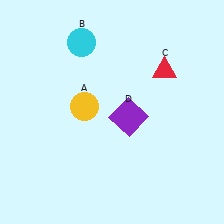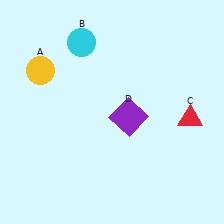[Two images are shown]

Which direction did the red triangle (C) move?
The red triangle (C) moved down.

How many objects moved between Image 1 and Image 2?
2 objects moved between the two images.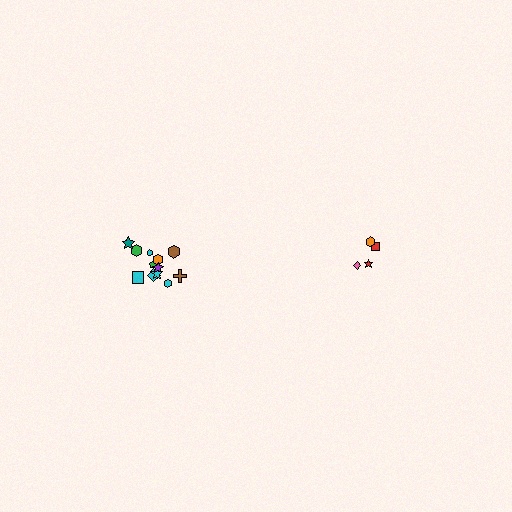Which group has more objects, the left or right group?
The left group.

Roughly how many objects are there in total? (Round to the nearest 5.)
Roughly 15 objects in total.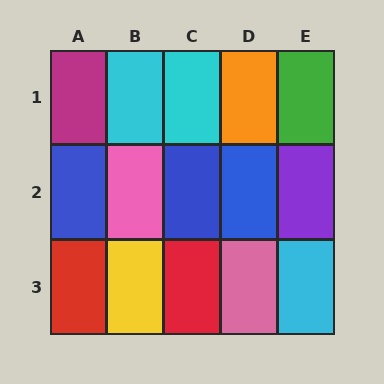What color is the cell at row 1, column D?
Orange.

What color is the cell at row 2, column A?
Blue.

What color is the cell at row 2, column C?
Blue.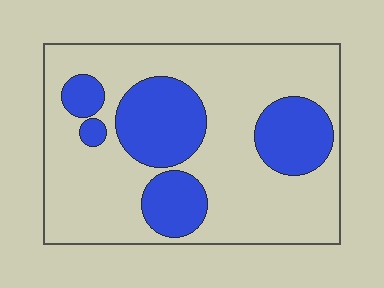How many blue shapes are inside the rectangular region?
5.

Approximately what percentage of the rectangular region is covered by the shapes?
Approximately 30%.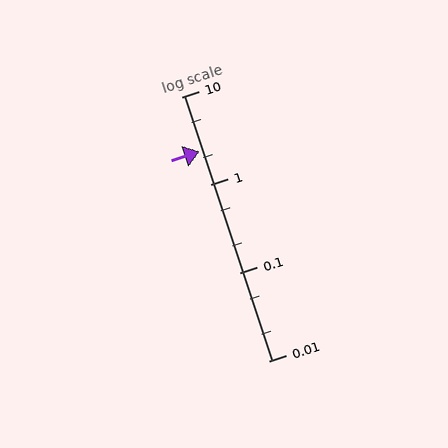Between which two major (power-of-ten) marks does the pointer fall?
The pointer is between 1 and 10.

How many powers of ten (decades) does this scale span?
The scale spans 3 decades, from 0.01 to 10.